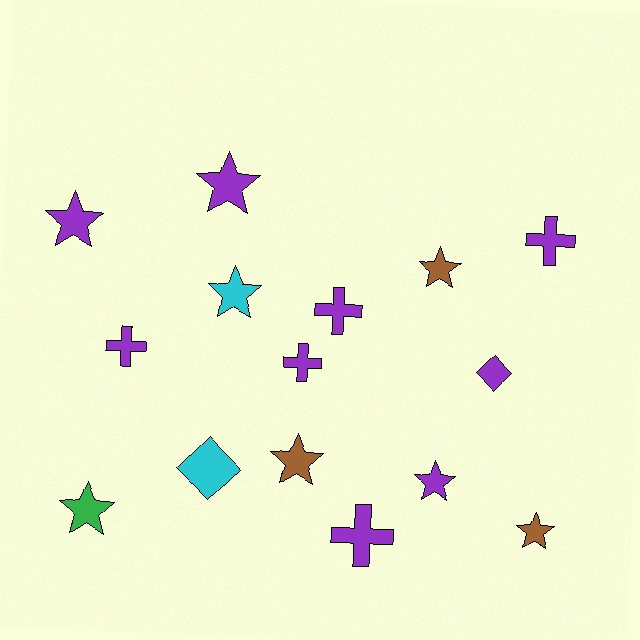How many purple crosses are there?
There are 5 purple crosses.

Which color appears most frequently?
Purple, with 9 objects.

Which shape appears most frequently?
Star, with 8 objects.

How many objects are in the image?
There are 15 objects.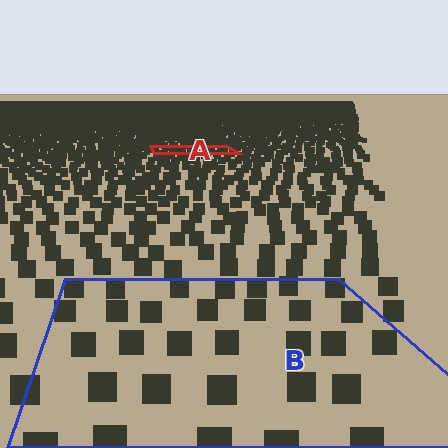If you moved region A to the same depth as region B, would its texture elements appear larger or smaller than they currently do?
They would appear larger. At a closer depth, the same texture elements are projected at a bigger on-screen size.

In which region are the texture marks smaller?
The texture marks are smaller in region A, because it is farther away.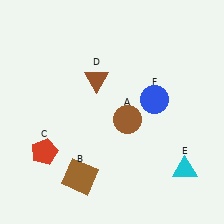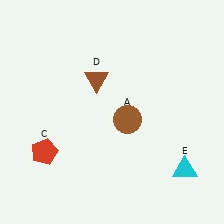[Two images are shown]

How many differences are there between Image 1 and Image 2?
There are 2 differences between the two images.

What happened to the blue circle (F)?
The blue circle (F) was removed in Image 2. It was in the top-right area of Image 1.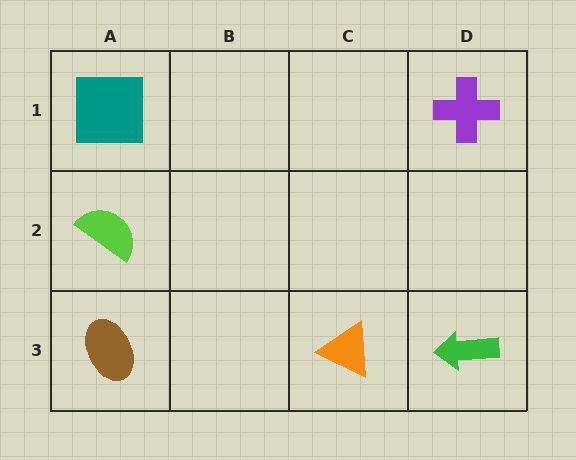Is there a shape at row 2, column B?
No, that cell is empty.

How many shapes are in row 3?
3 shapes.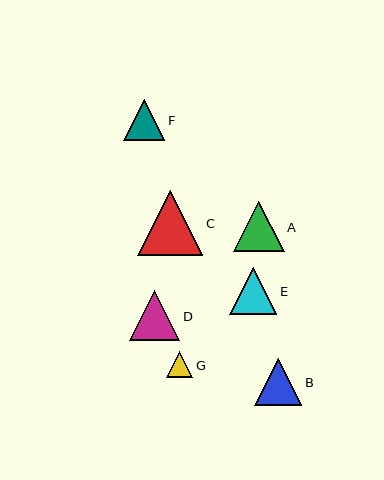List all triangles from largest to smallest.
From largest to smallest: C, D, A, E, B, F, G.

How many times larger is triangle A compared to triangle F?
Triangle A is approximately 1.2 times the size of triangle F.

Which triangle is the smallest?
Triangle G is the smallest with a size of approximately 26 pixels.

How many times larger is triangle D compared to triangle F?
Triangle D is approximately 1.2 times the size of triangle F.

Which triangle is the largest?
Triangle C is the largest with a size of approximately 65 pixels.